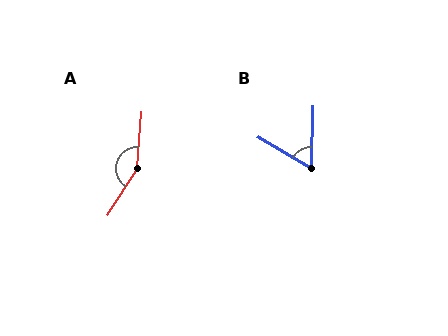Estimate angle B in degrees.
Approximately 60 degrees.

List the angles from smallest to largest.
B (60°), A (151°).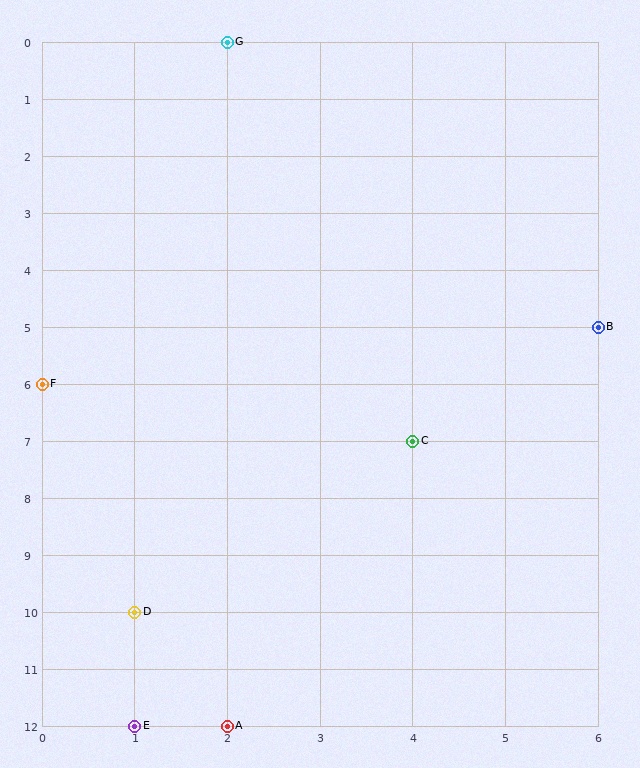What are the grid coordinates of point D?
Point D is at grid coordinates (1, 10).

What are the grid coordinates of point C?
Point C is at grid coordinates (4, 7).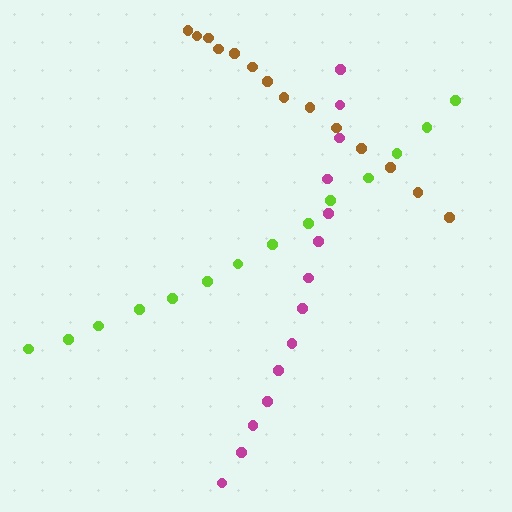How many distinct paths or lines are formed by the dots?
There are 3 distinct paths.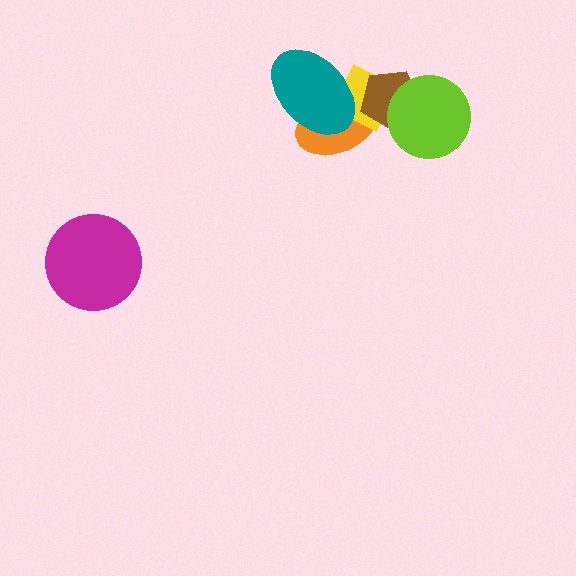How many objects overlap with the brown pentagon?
3 objects overlap with the brown pentagon.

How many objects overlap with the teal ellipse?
2 objects overlap with the teal ellipse.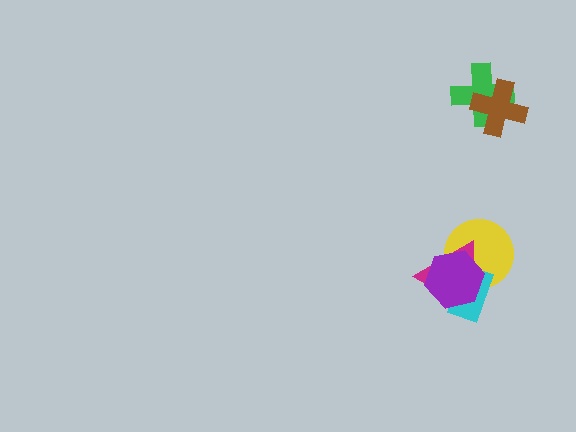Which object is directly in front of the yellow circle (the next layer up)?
The magenta triangle is directly in front of the yellow circle.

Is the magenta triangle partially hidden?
Yes, it is partially covered by another shape.